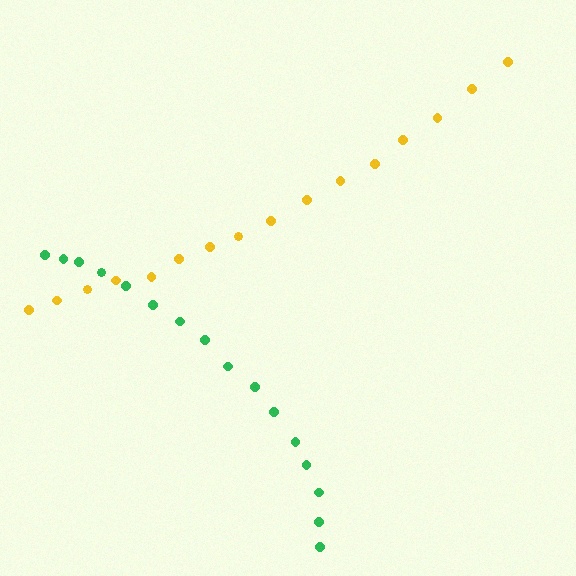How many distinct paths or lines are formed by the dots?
There are 2 distinct paths.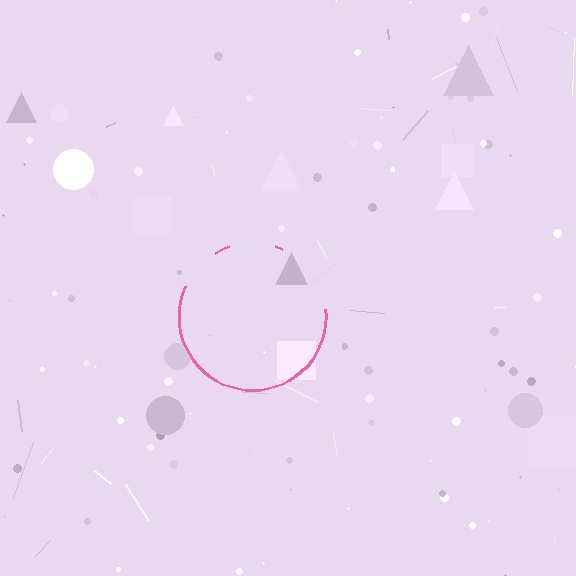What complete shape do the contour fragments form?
The contour fragments form a circle.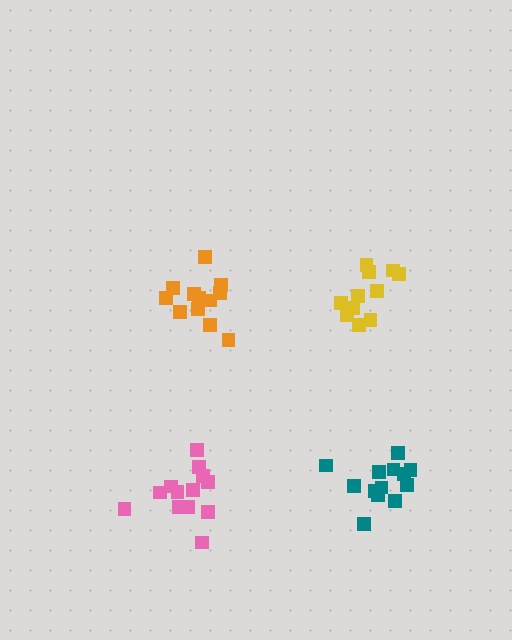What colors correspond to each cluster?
The clusters are colored: teal, orange, yellow, pink.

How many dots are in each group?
Group 1: 13 dots, Group 2: 12 dots, Group 3: 11 dots, Group 4: 13 dots (49 total).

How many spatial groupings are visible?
There are 4 spatial groupings.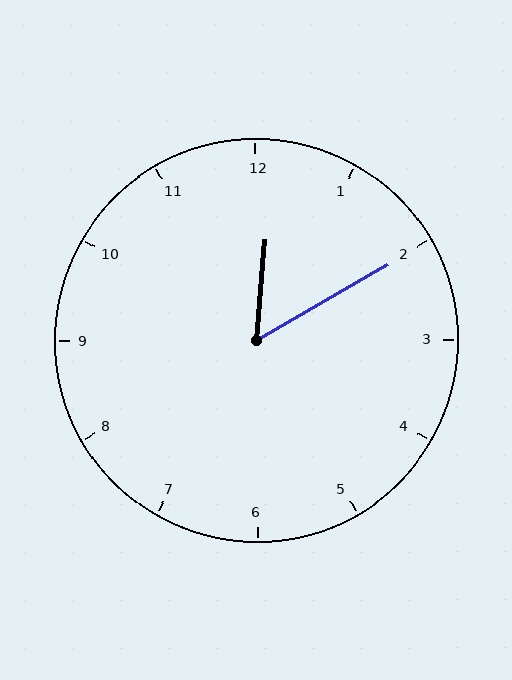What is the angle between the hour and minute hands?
Approximately 55 degrees.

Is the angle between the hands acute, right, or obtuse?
It is acute.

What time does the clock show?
12:10.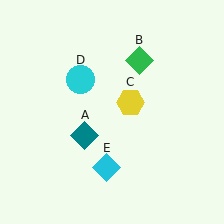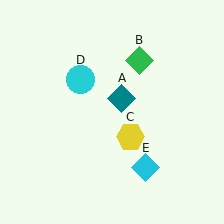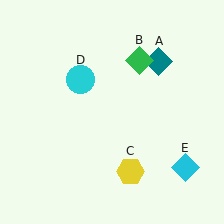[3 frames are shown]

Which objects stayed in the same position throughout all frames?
Green diamond (object B) and cyan circle (object D) remained stationary.